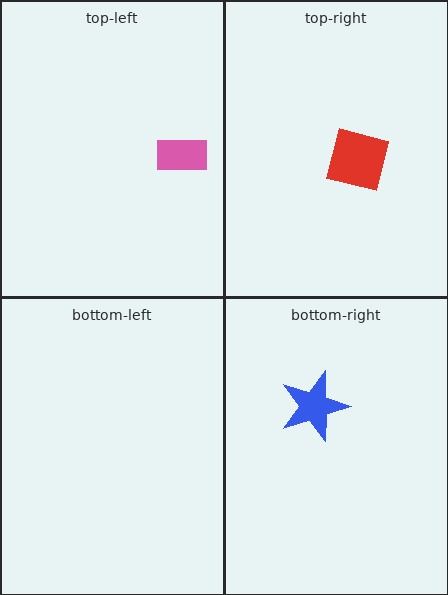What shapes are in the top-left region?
The pink rectangle.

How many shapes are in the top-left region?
1.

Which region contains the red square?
The top-right region.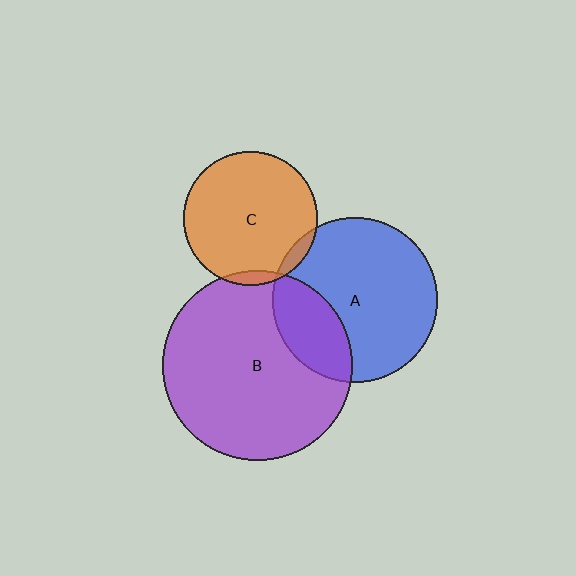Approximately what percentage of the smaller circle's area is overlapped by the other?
Approximately 5%.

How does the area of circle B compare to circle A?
Approximately 1.3 times.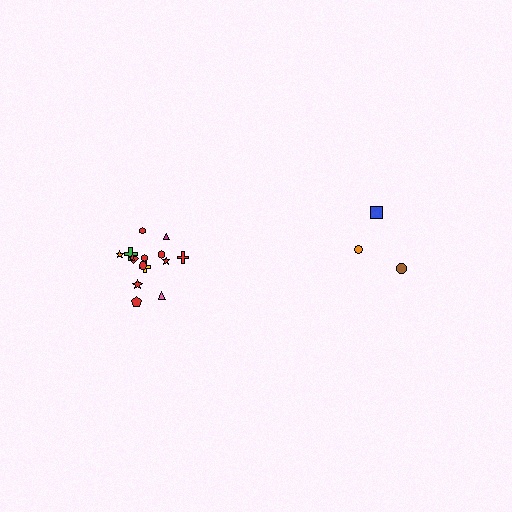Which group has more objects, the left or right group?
The left group.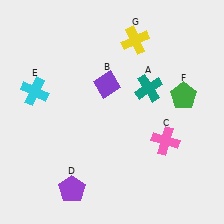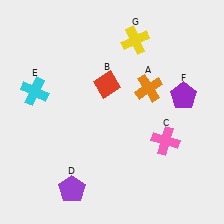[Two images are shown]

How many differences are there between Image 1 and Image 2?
There are 3 differences between the two images.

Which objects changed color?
A changed from teal to orange. B changed from purple to red. F changed from green to purple.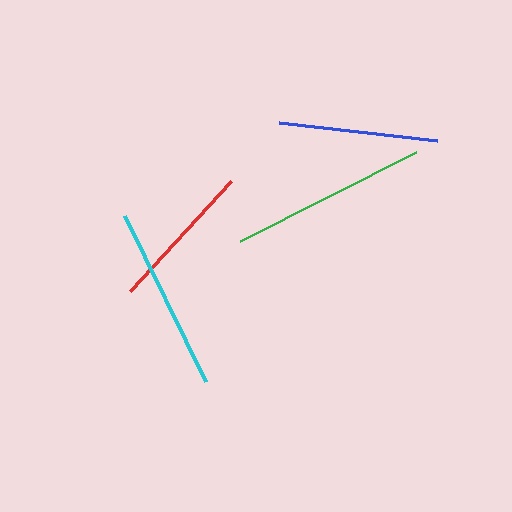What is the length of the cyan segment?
The cyan segment is approximately 185 pixels long.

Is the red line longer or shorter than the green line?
The green line is longer than the red line.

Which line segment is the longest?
The green line is the longest at approximately 197 pixels.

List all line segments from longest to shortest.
From longest to shortest: green, cyan, blue, red.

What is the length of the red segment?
The red segment is approximately 149 pixels long.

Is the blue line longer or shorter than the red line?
The blue line is longer than the red line.